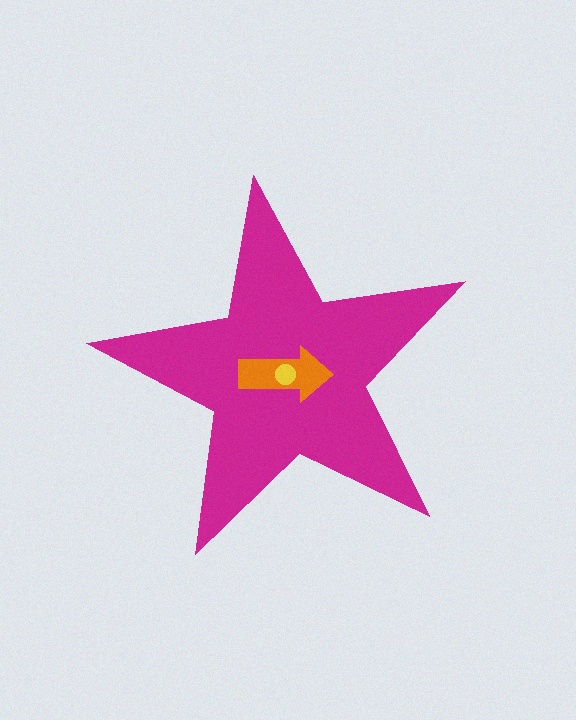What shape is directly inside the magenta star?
The orange arrow.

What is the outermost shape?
The magenta star.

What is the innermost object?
The yellow circle.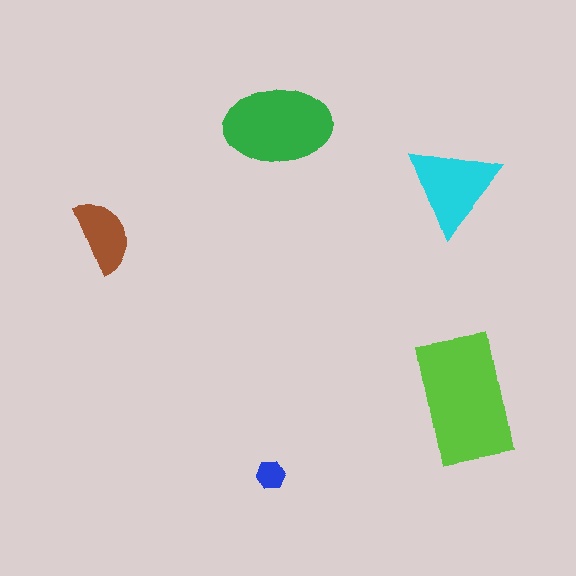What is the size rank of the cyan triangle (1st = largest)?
3rd.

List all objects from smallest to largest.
The blue hexagon, the brown semicircle, the cyan triangle, the green ellipse, the lime rectangle.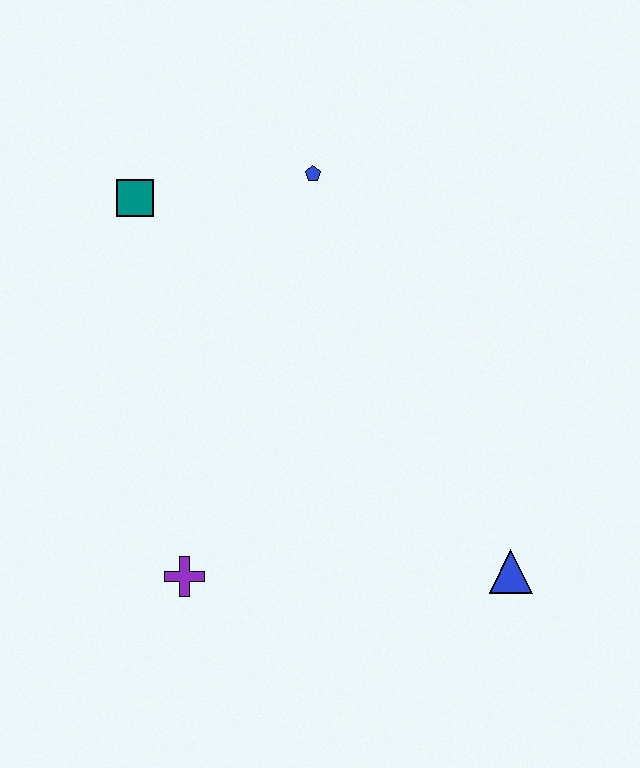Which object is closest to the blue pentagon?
The teal square is closest to the blue pentagon.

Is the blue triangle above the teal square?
No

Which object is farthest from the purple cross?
The blue pentagon is farthest from the purple cross.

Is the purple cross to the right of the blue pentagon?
No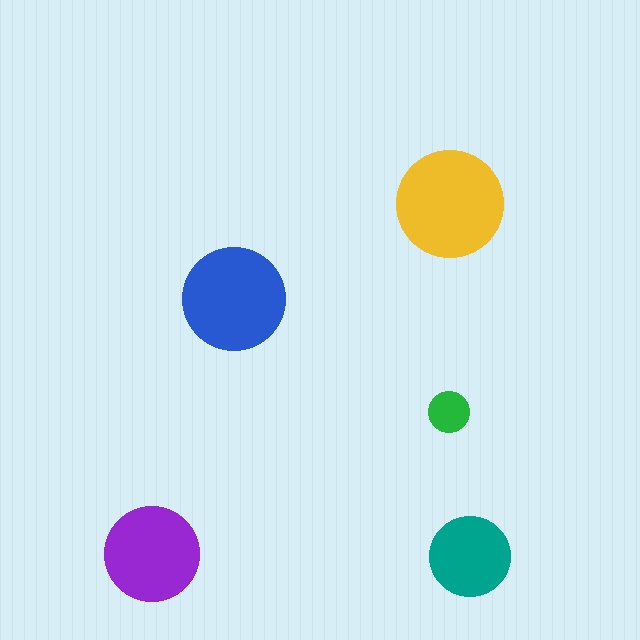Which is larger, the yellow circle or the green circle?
The yellow one.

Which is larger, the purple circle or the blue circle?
The blue one.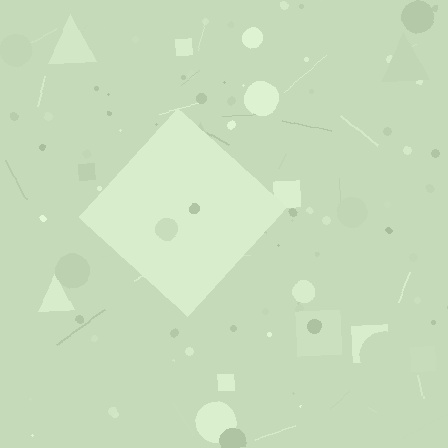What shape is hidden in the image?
A diamond is hidden in the image.